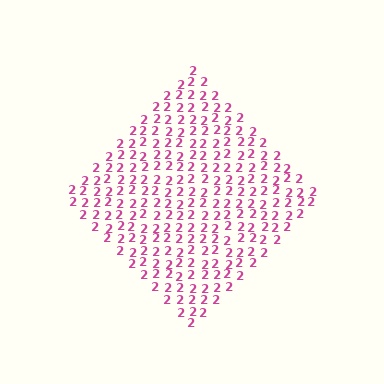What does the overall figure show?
The overall figure shows a diamond.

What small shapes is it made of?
It is made of small digit 2's.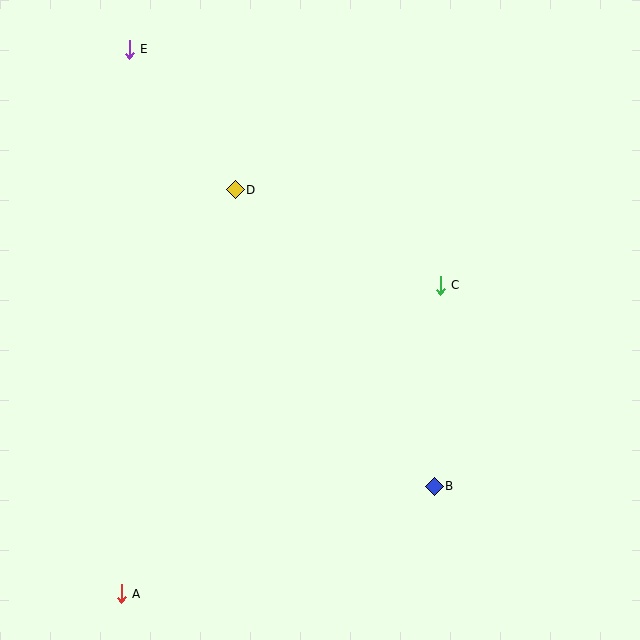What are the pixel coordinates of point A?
Point A is at (121, 594).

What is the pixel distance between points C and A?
The distance between C and A is 444 pixels.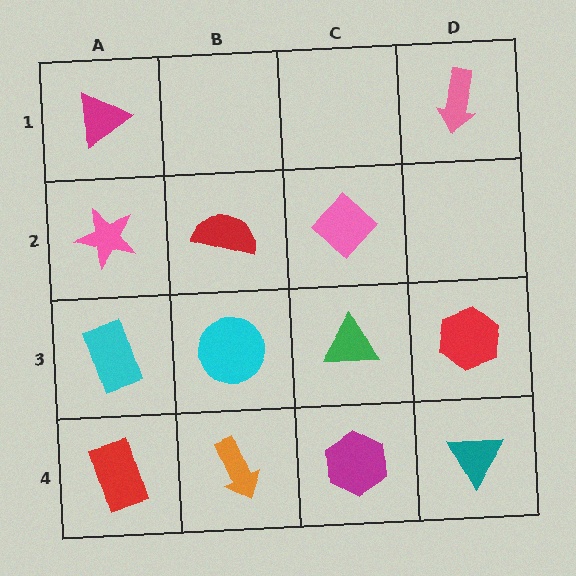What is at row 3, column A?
A cyan rectangle.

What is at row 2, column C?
A pink diamond.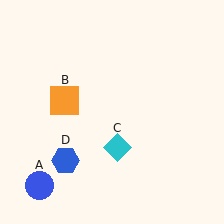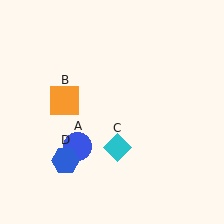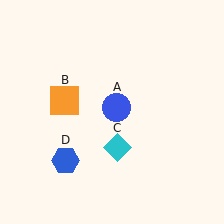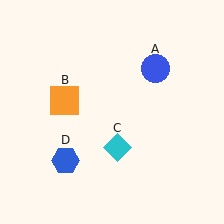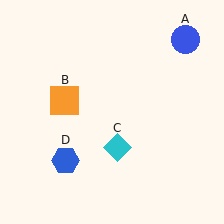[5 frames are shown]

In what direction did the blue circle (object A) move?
The blue circle (object A) moved up and to the right.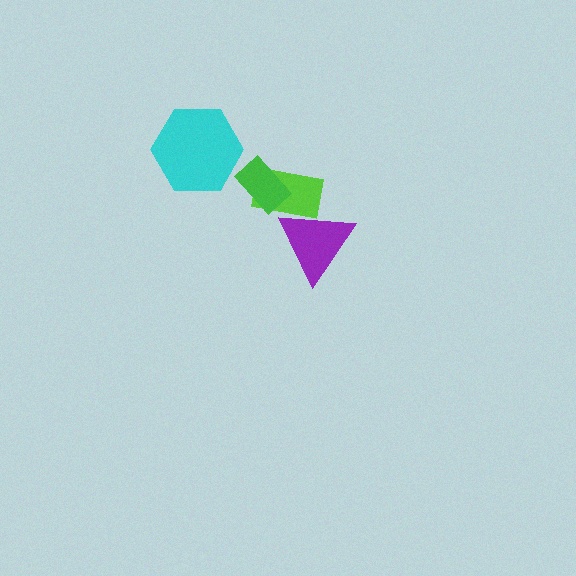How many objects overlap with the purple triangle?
1 object overlaps with the purple triangle.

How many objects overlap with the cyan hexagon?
0 objects overlap with the cyan hexagon.